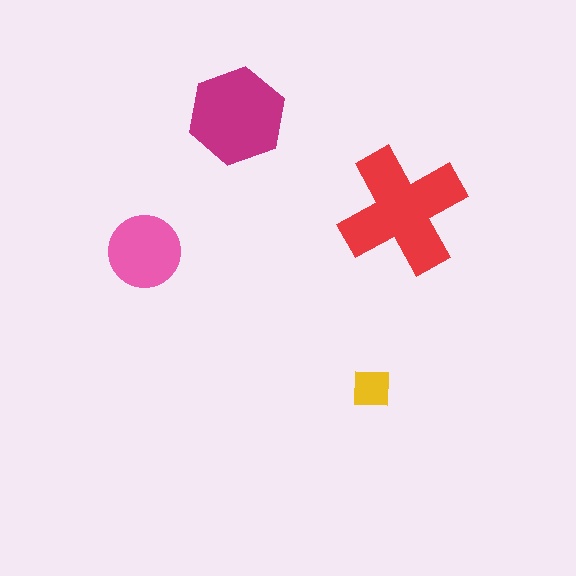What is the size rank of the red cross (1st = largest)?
1st.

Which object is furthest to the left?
The pink circle is leftmost.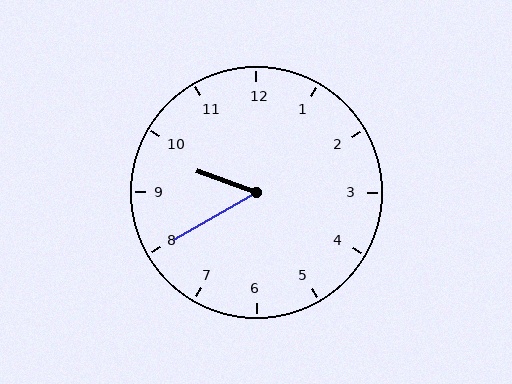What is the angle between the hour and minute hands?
Approximately 50 degrees.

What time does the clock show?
9:40.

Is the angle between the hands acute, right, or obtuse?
It is acute.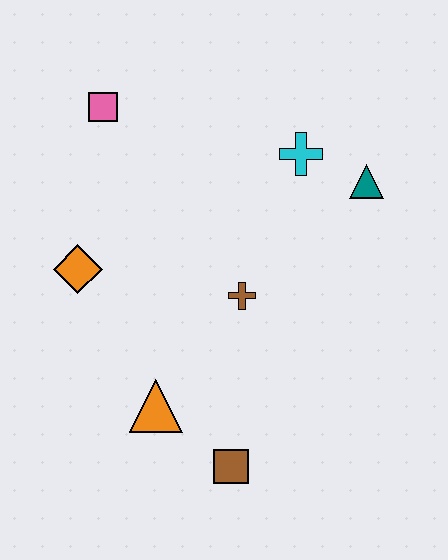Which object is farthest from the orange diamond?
The teal triangle is farthest from the orange diamond.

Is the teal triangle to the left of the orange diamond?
No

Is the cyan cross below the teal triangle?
No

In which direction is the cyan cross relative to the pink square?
The cyan cross is to the right of the pink square.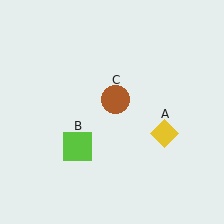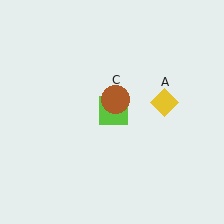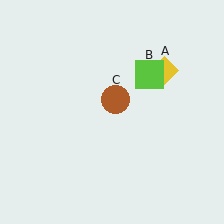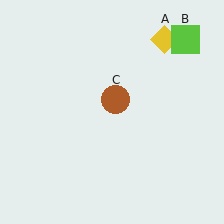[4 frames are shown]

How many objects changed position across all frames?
2 objects changed position: yellow diamond (object A), lime square (object B).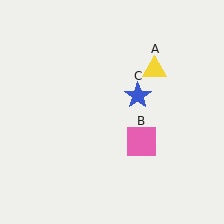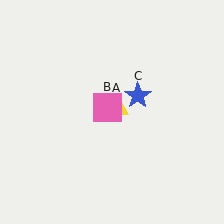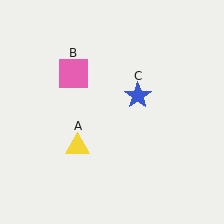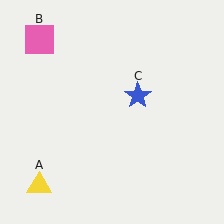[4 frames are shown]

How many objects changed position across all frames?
2 objects changed position: yellow triangle (object A), pink square (object B).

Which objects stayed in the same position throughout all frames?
Blue star (object C) remained stationary.